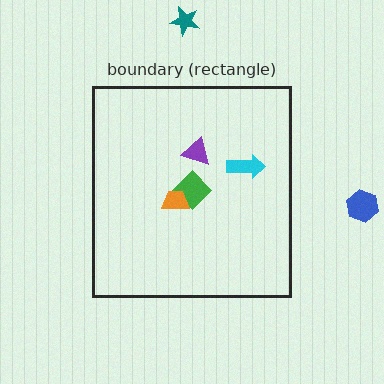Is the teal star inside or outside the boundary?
Outside.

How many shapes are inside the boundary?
4 inside, 2 outside.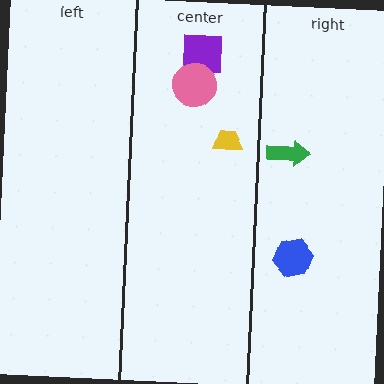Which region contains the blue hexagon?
The right region.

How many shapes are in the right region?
2.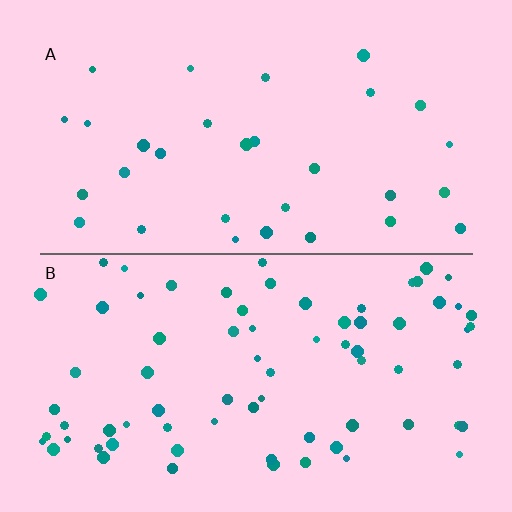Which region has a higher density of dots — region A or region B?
B (the bottom).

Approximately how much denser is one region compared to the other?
Approximately 2.3× — region B over region A.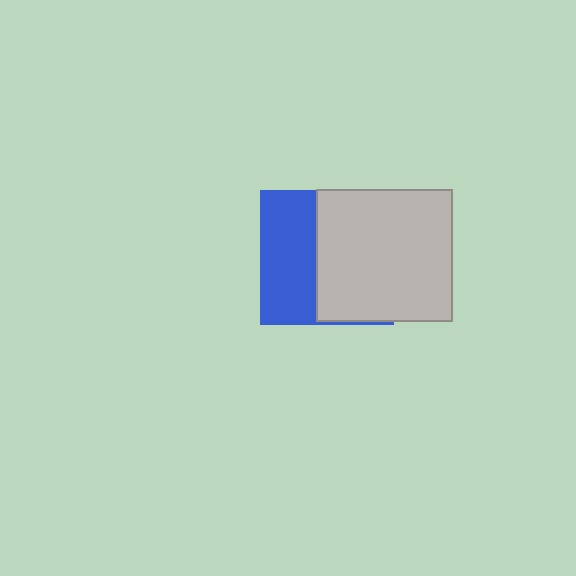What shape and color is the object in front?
The object in front is a light gray rectangle.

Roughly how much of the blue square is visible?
A small part of it is visible (roughly 44%).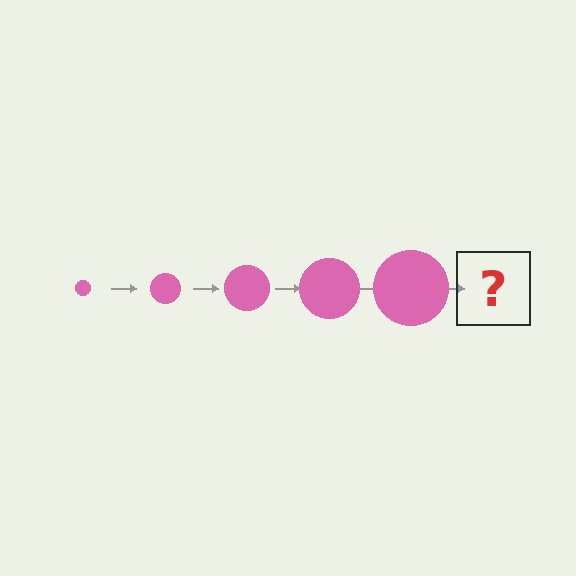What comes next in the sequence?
The next element should be a pink circle, larger than the previous one.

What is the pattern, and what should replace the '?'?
The pattern is that the circle gets progressively larger each step. The '?' should be a pink circle, larger than the previous one.